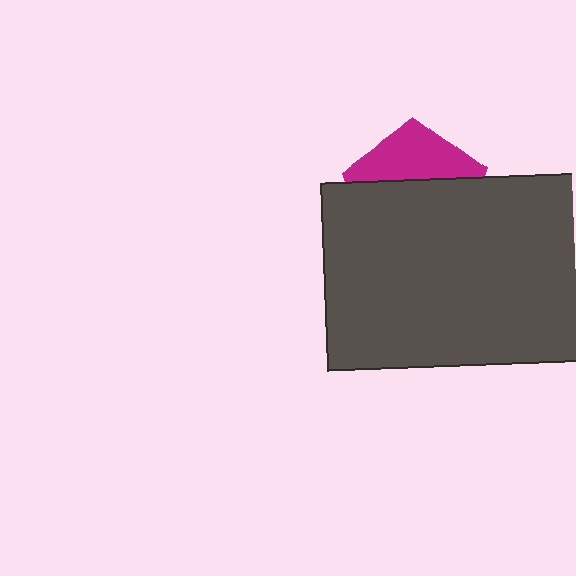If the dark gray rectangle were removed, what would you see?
You would see the complete magenta pentagon.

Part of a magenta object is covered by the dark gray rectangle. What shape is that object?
It is a pentagon.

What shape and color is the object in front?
The object in front is a dark gray rectangle.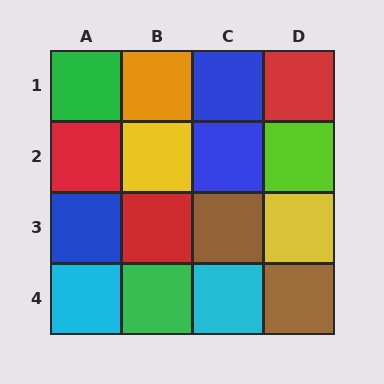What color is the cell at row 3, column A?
Blue.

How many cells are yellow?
2 cells are yellow.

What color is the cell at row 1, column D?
Red.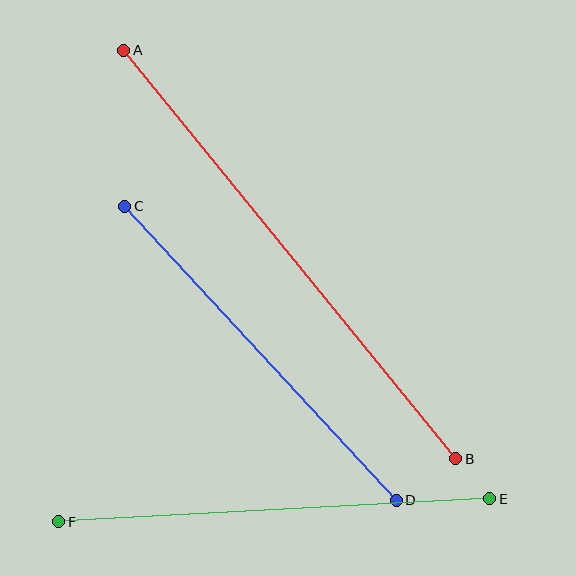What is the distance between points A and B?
The distance is approximately 526 pixels.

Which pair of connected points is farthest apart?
Points A and B are farthest apart.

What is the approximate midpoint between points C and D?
The midpoint is at approximately (260, 353) pixels.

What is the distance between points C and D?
The distance is approximately 401 pixels.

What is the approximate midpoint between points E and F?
The midpoint is at approximately (274, 510) pixels.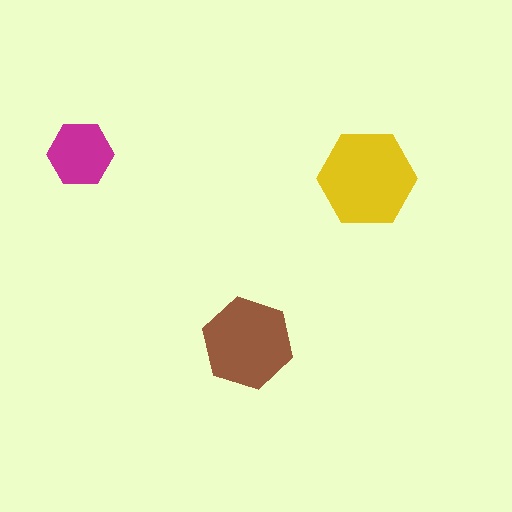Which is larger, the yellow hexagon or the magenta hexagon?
The yellow one.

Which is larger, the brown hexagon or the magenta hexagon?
The brown one.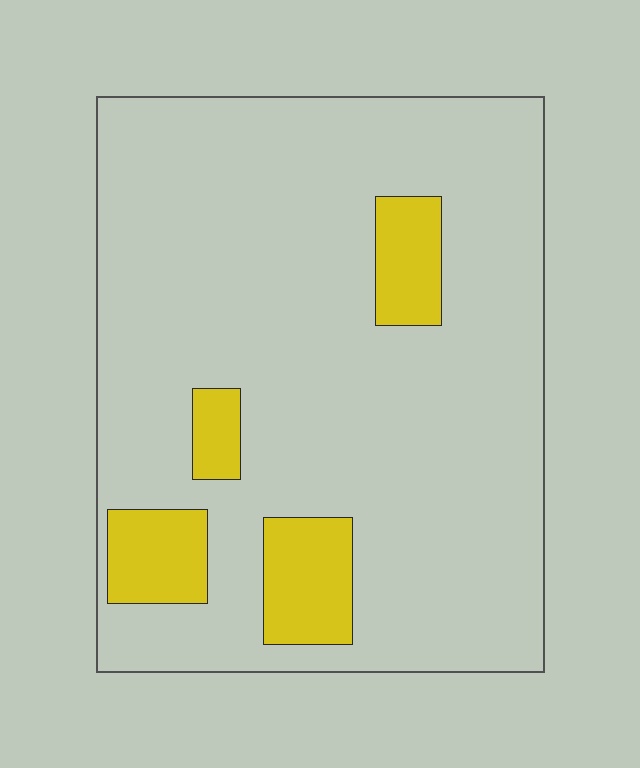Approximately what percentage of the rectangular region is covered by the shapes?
Approximately 15%.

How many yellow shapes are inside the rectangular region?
4.